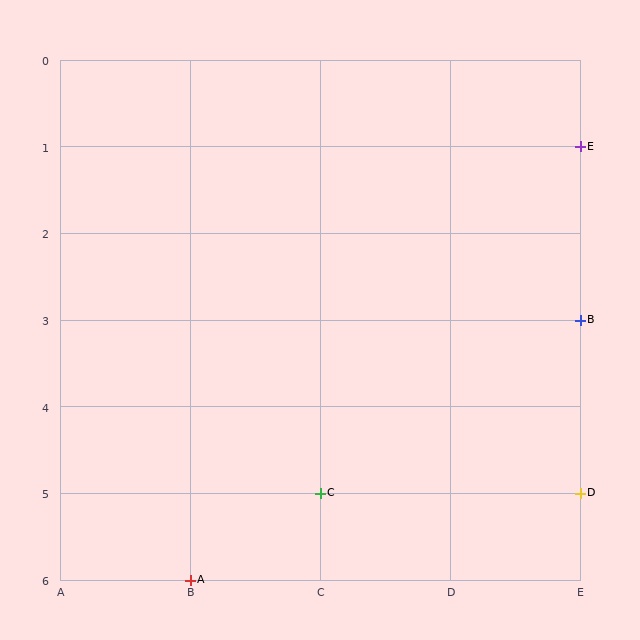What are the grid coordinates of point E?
Point E is at grid coordinates (E, 1).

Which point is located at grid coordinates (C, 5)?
Point C is at (C, 5).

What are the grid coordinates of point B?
Point B is at grid coordinates (E, 3).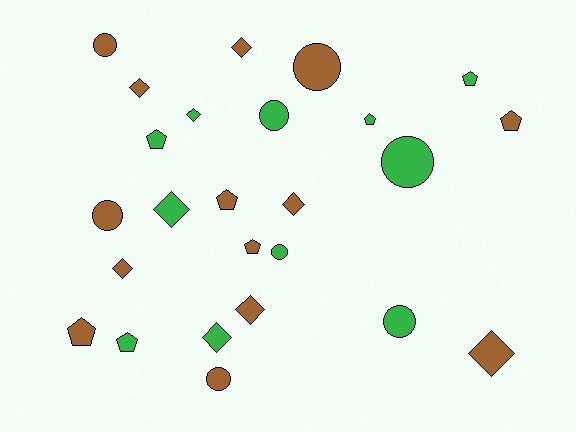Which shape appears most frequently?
Diamond, with 9 objects.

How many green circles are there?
There are 4 green circles.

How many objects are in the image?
There are 25 objects.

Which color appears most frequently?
Brown, with 14 objects.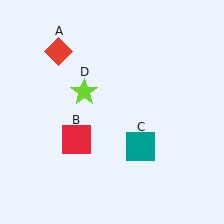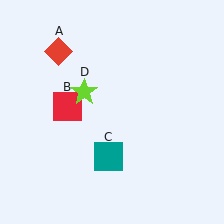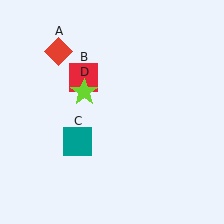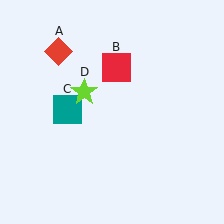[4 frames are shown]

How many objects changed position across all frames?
2 objects changed position: red square (object B), teal square (object C).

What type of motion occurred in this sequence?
The red square (object B), teal square (object C) rotated clockwise around the center of the scene.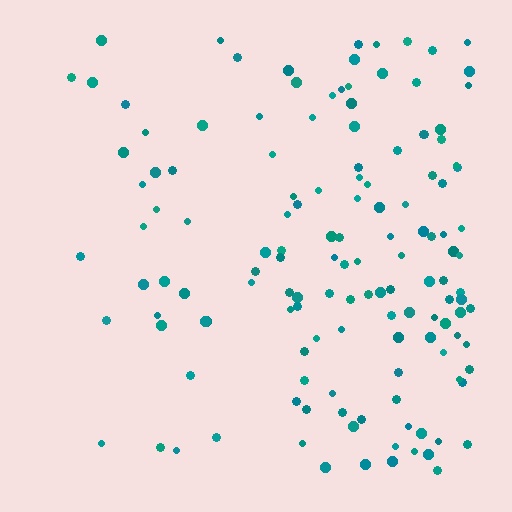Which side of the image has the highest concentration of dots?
The right.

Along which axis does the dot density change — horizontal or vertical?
Horizontal.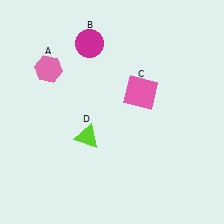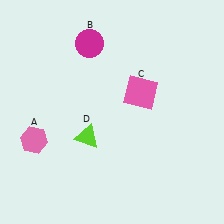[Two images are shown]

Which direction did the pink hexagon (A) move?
The pink hexagon (A) moved down.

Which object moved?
The pink hexagon (A) moved down.